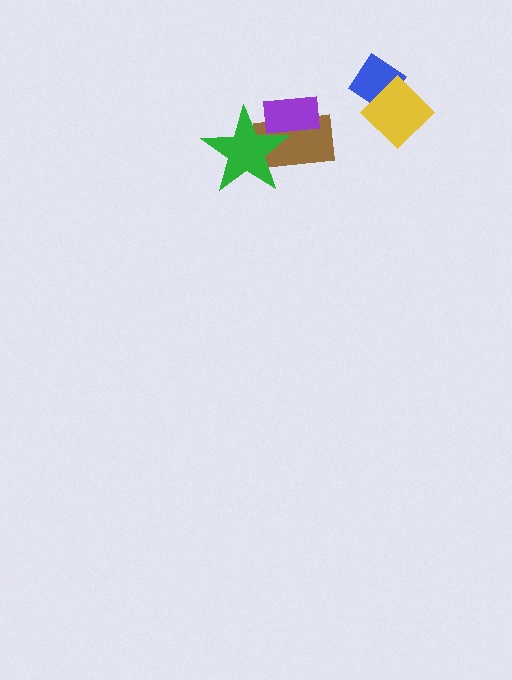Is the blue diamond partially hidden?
Yes, it is partially covered by another shape.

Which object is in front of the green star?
The purple rectangle is in front of the green star.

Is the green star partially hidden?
Yes, it is partially covered by another shape.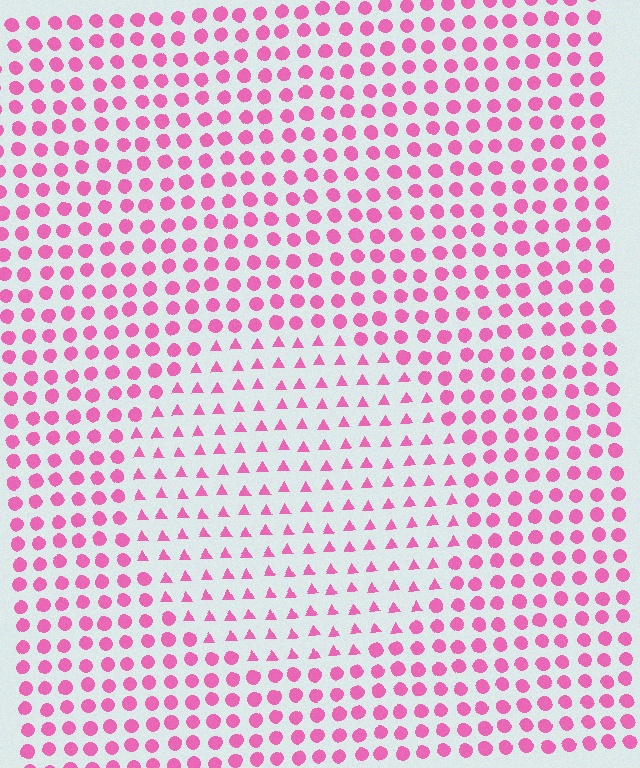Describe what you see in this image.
The image is filled with small pink elements arranged in a uniform grid. A circle-shaped region contains triangles, while the surrounding area contains circles. The boundary is defined purely by the change in element shape.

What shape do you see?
I see a circle.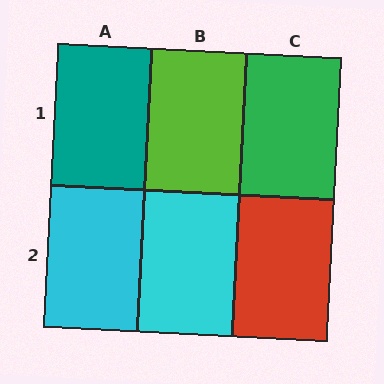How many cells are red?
1 cell is red.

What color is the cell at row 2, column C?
Red.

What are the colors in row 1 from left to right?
Teal, lime, green.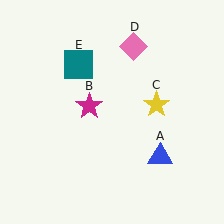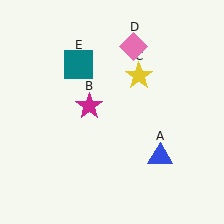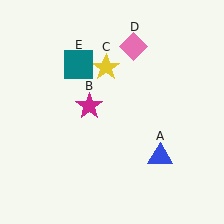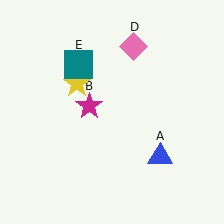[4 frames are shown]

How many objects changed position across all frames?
1 object changed position: yellow star (object C).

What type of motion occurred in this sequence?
The yellow star (object C) rotated counterclockwise around the center of the scene.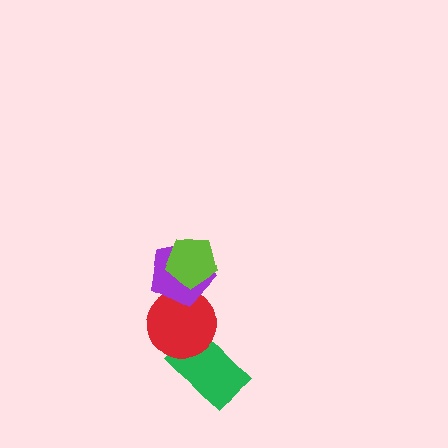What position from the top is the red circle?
The red circle is 3rd from the top.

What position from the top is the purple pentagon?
The purple pentagon is 2nd from the top.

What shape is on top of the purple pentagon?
The lime pentagon is on top of the purple pentagon.